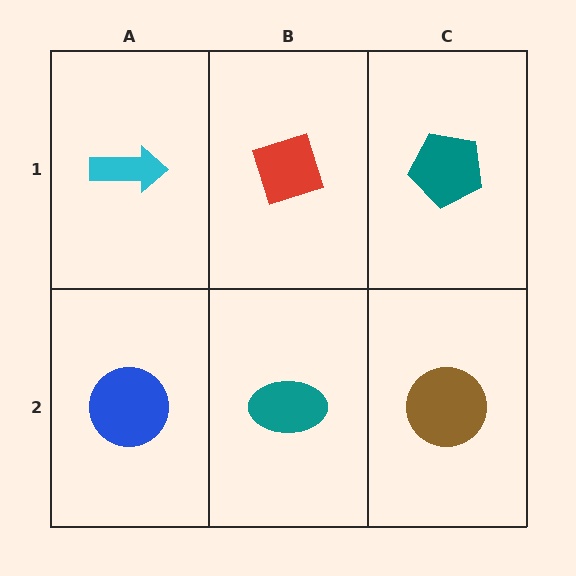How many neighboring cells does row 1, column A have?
2.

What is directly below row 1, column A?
A blue circle.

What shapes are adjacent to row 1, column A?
A blue circle (row 2, column A), a red diamond (row 1, column B).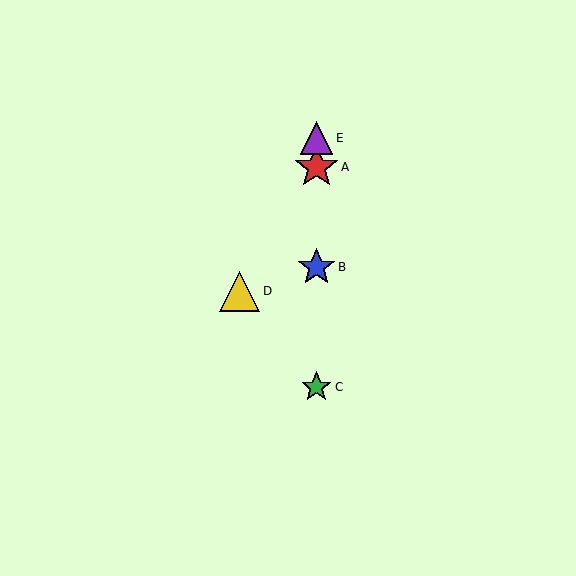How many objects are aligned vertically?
4 objects (A, B, C, E) are aligned vertically.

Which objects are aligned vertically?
Objects A, B, C, E are aligned vertically.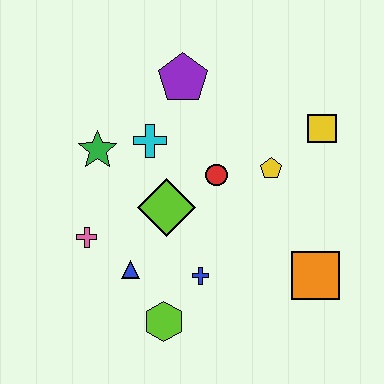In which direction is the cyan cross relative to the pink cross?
The cyan cross is above the pink cross.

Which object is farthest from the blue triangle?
The yellow square is farthest from the blue triangle.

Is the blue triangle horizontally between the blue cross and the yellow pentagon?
No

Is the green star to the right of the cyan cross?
No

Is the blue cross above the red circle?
No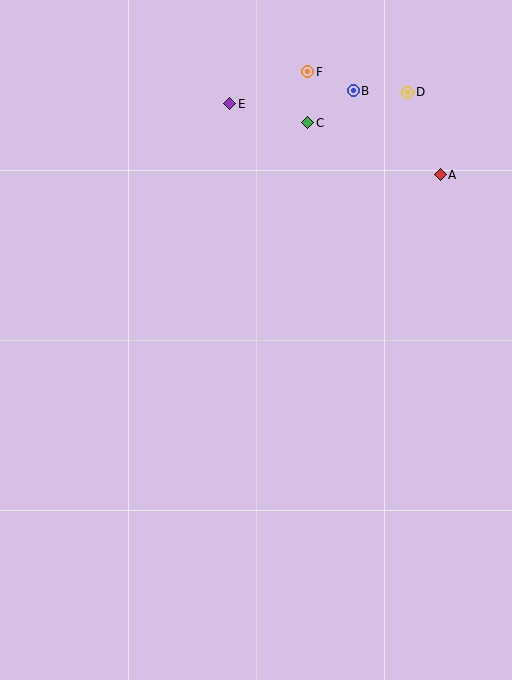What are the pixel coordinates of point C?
Point C is at (308, 123).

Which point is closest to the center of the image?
Point C at (308, 123) is closest to the center.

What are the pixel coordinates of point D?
Point D is at (408, 92).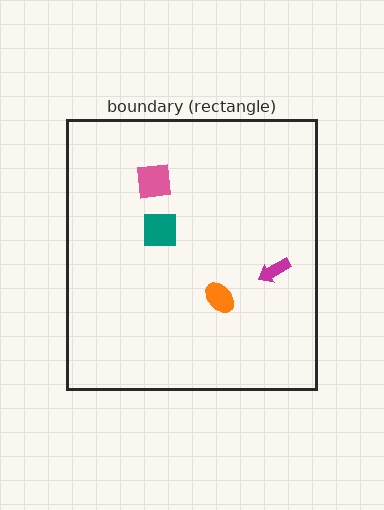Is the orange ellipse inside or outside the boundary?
Inside.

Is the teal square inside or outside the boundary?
Inside.